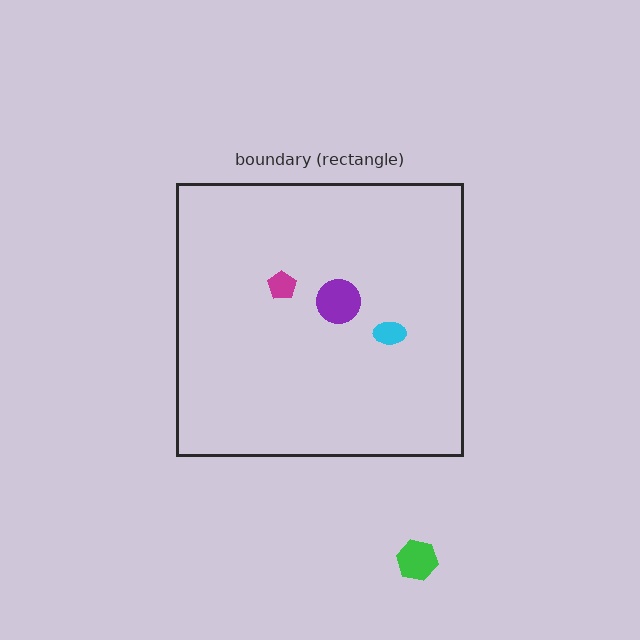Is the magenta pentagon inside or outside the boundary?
Inside.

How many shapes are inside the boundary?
3 inside, 1 outside.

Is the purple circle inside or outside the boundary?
Inside.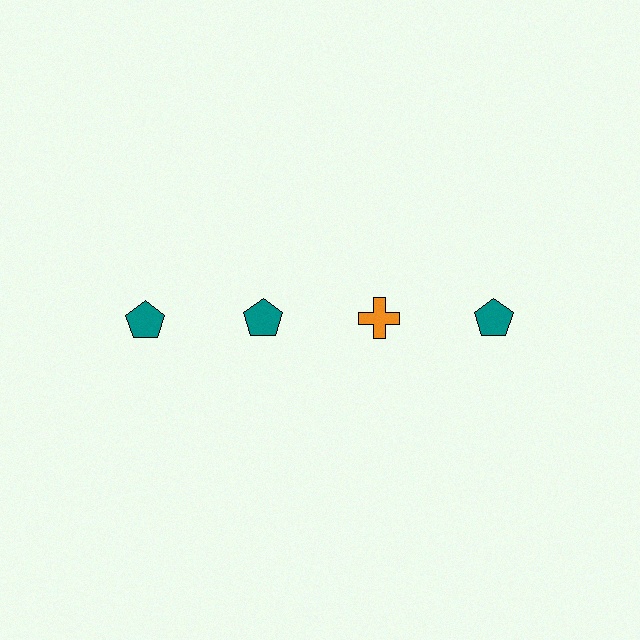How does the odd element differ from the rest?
It differs in both color (orange instead of teal) and shape (cross instead of pentagon).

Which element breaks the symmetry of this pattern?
The orange cross in the top row, center column breaks the symmetry. All other shapes are teal pentagons.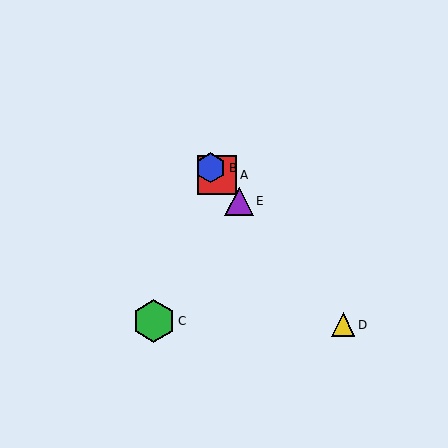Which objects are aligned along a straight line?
Objects A, B, D, E are aligned along a straight line.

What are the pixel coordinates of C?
Object C is at (154, 321).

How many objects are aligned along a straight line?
4 objects (A, B, D, E) are aligned along a straight line.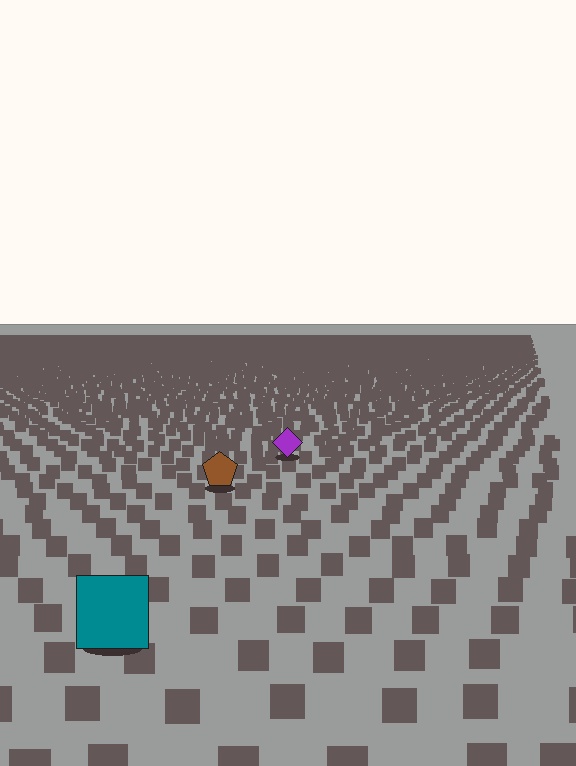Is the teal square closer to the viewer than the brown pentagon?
Yes. The teal square is closer — you can tell from the texture gradient: the ground texture is coarser near it.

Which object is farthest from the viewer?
The purple diamond is farthest from the viewer. It appears smaller and the ground texture around it is denser.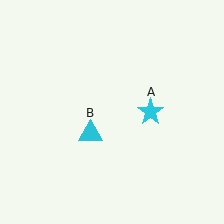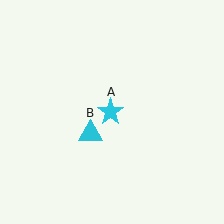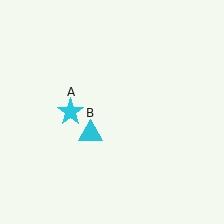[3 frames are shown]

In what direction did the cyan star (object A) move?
The cyan star (object A) moved left.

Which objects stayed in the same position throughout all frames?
Cyan triangle (object B) remained stationary.